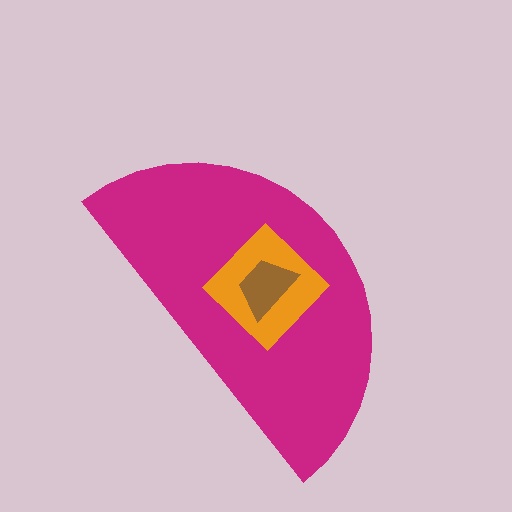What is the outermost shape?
The magenta semicircle.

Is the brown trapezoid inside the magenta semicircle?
Yes.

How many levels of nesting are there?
3.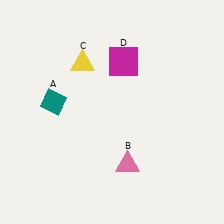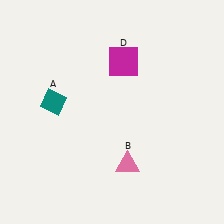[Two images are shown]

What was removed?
The yellow triangle (C) was removed in Image 2.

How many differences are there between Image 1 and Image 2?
There is 1 difference between the two images.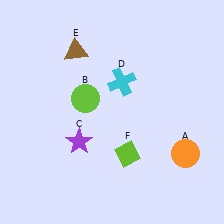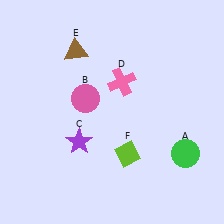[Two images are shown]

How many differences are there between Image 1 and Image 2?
There are 3 differences between the two images.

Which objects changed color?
A changed from orange to green. B changed from lime to pink. D changed from cyan to pink.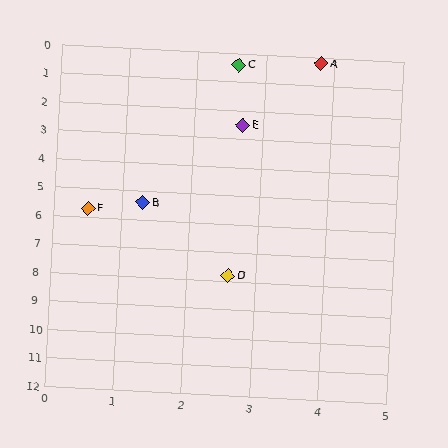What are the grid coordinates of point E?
Point E is at approximately (2.7, 2.5).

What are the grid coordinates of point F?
Point F is at approximately (0.5, 5.7).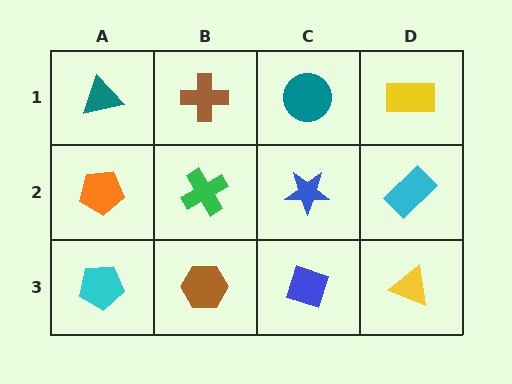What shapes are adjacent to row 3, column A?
An orange pentagon (row 2, column A), a brown hexagon (row 3, column B).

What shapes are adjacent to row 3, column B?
A green cross (row 2, column B), a cyan pentagon (row 3, column A), a blue diamond (row 3, column C).